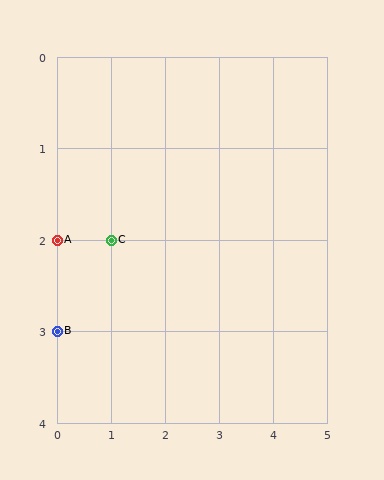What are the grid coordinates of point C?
Point C is at grid coordinates (1, 2).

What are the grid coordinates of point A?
Point A is at grid coordinates (0, 2).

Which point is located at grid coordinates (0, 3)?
Point B is at (0, 3).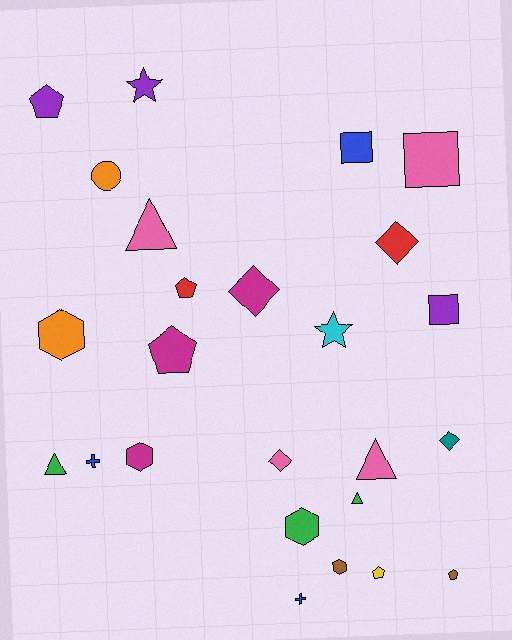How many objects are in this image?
There are 25 objects.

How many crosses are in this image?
There are 2 crosses.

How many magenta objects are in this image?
There are 3 magenta objects.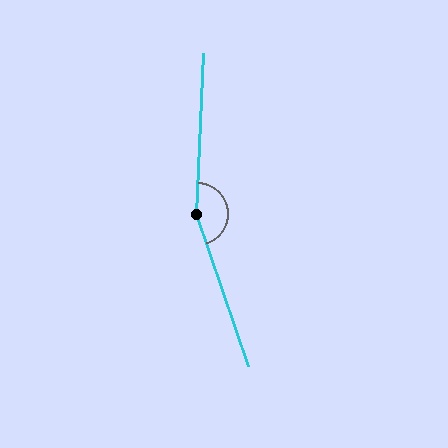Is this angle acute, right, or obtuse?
It is obtuse.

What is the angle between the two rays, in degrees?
Approximately 159 degrees.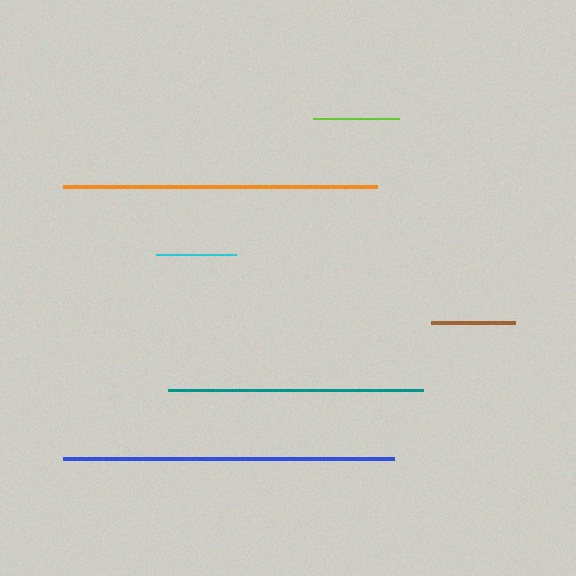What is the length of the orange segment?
The orange segment is approximately 314 pixels long.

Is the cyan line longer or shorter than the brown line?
The brown line is longer than the cyan line.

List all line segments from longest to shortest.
From longest to shortest: blue, orange, teal, lime, brown, cyan.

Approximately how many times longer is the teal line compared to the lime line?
The teal line is approximately 3.0 times the length of the lime line.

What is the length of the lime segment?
The lime segment is approximately 86 pixels long.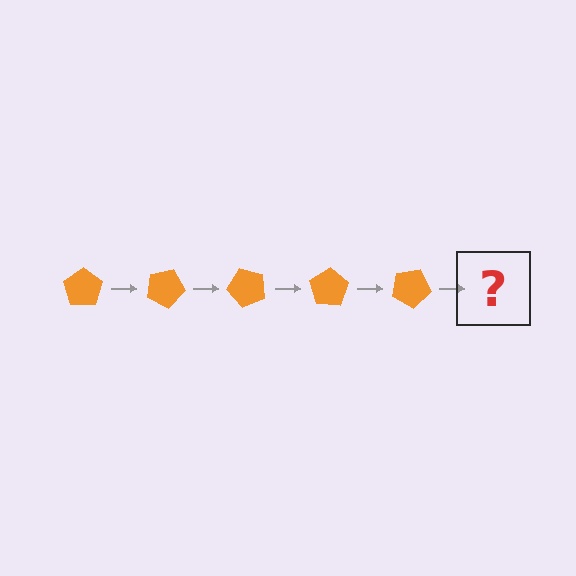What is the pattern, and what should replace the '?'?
The pattern is that the pentagon rotates 25 degrees each step. The '?' should be an orange pentagon rotated 125 degrees.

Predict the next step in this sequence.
The next step is an orange pentagon rotated 125 degrees.